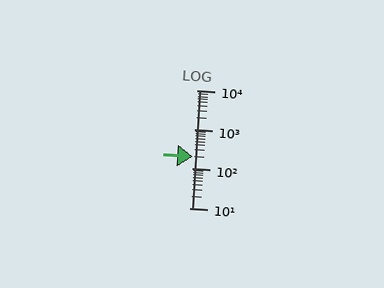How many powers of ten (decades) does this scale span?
The scale spans 3 decades, from 10 to 10000.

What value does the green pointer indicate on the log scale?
The pointer indicates approximately 200.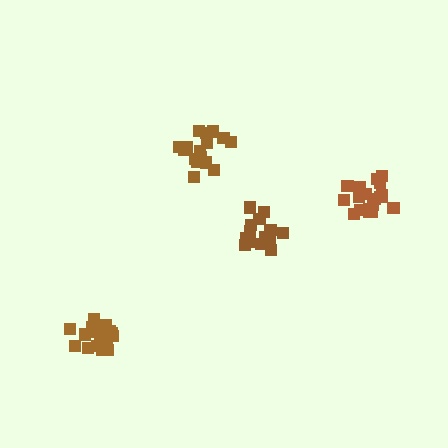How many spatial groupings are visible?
There are 4 spatial groupings.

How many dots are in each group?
Group 1: 15 dots, Group 2: 17 dots, Group 3: 19 dots, Group 4: 19 dots (70 total).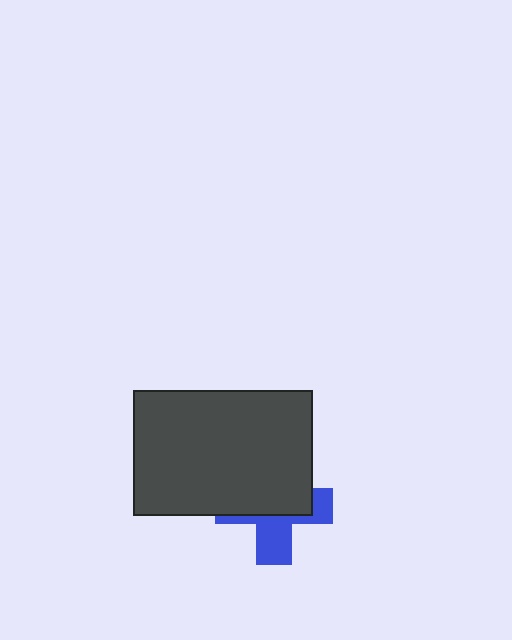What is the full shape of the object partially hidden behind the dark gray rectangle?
The partially hidden object is a blue cross.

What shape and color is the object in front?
The object in front is a dark gray rectangle.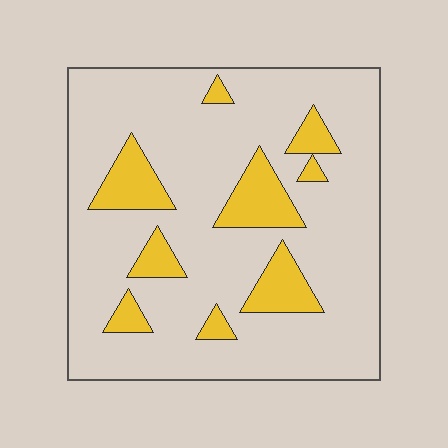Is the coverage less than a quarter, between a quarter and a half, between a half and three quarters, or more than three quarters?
Less than a quarter.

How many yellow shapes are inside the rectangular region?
9.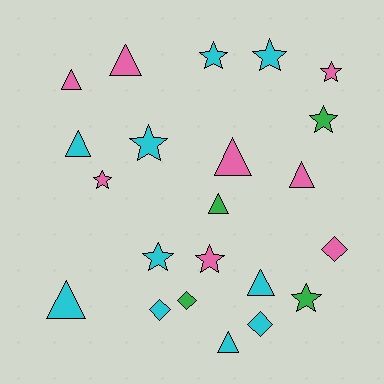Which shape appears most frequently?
Star, with 9 objects.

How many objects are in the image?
There are 22 objects.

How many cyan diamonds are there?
There are 2 cyan diamonds.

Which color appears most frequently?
Cyan, with 10 objects.